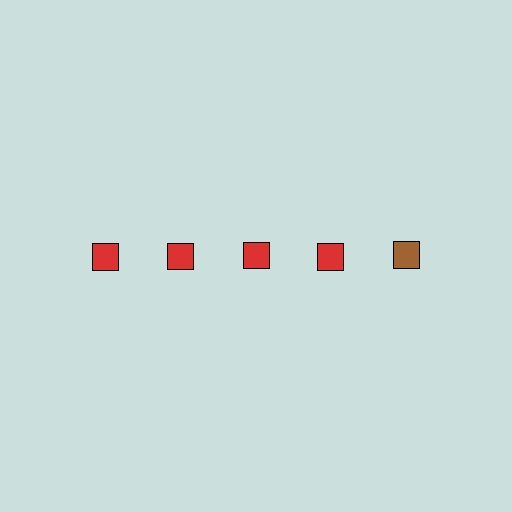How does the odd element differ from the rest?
It has a different color: brown instead of red.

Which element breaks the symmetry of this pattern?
The brown square in the top row, rightmost column breaks the symmetry. All other shapes are red squares.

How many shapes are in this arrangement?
There are 5 shapes arranged in a grid pattern.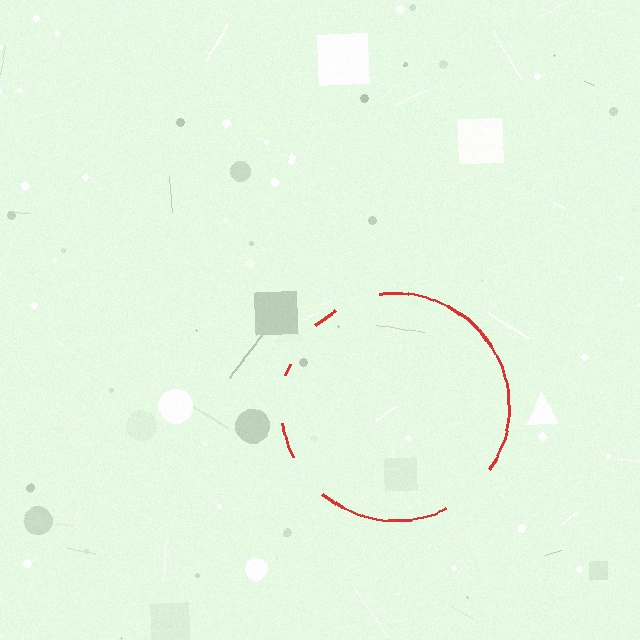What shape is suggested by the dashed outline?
The dashed outline suggests a circle.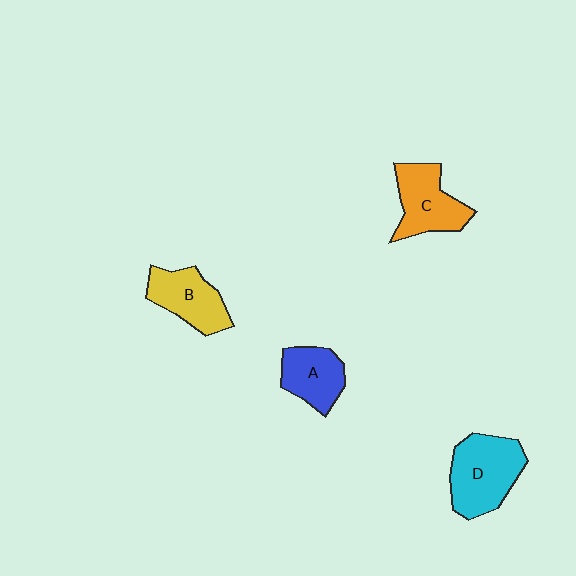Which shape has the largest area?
Shape D (cyan).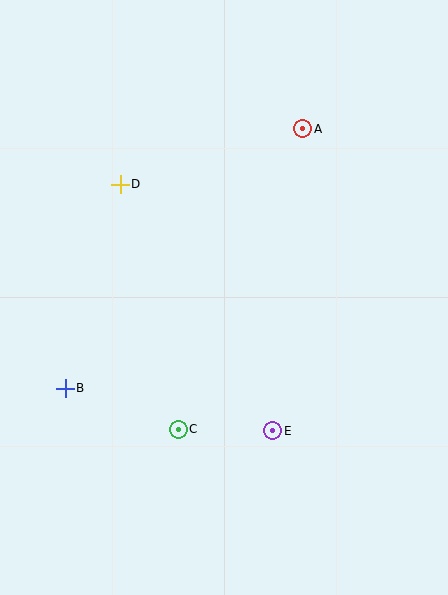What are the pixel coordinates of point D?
Point D is at (120, 184).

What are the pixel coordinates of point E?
Point E is at (273, 431).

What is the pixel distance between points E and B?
The distance between E and B is 212 pixels.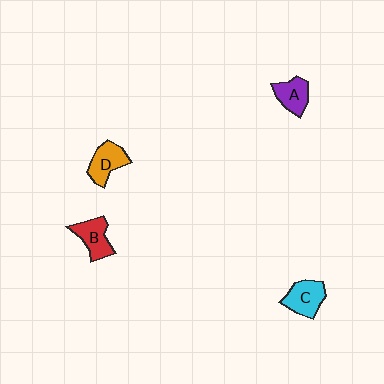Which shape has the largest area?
Shape C (cyan).